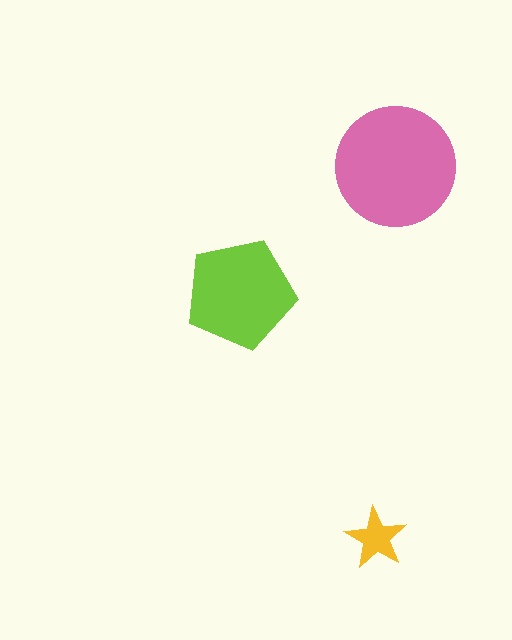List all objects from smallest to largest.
The yellow star, the lime pentagon, the pink circle.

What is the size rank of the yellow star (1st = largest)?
3rd.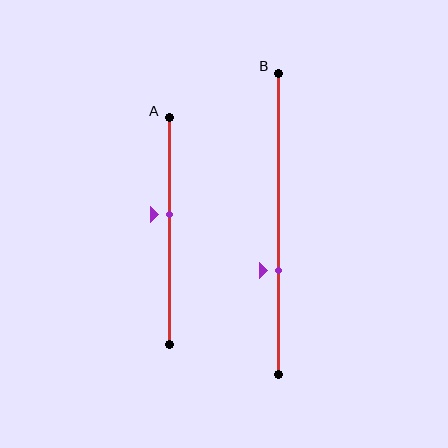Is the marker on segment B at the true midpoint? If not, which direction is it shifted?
No, the marker on segment B is shifted downward by about 15% of the segment length.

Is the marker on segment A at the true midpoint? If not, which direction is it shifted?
No, the marker on segment A is shifted upward by about 7% of the segment length.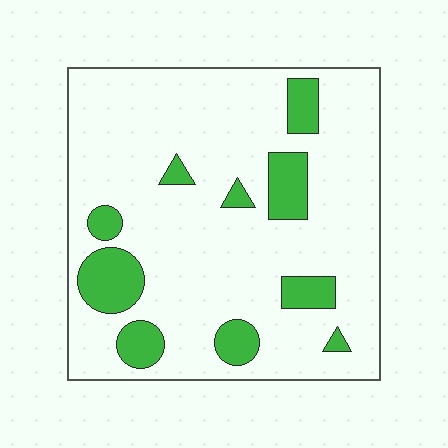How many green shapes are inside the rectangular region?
10.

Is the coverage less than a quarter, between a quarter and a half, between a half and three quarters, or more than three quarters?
Less than a quarter.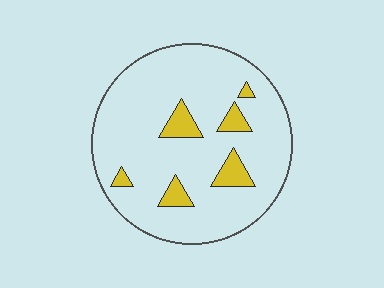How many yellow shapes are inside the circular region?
6.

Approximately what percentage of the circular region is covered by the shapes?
Approximately 10%.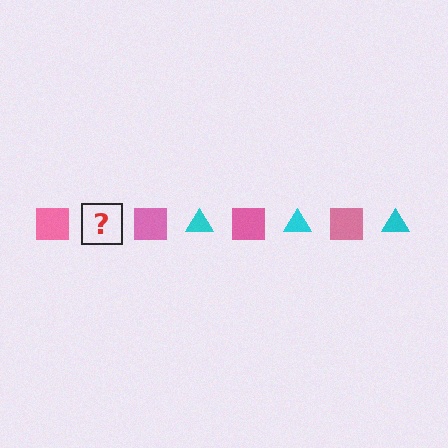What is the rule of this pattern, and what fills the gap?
The rule is that the pattern alternates between pink square and cyan triangle. The gap should be filled with a cyan triangle.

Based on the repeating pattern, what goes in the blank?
The blank should be a cyan triangle.